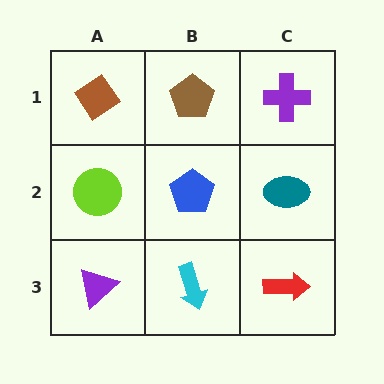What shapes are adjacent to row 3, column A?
A lime circle (row 2, column A), a cyan arrow (row 3, column B).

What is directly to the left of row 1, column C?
A brown pentagon.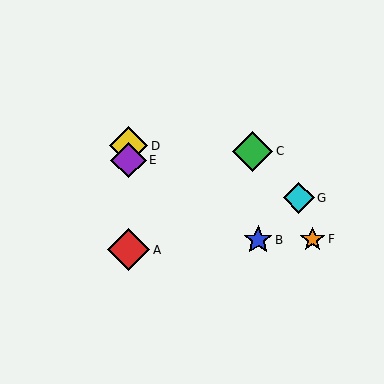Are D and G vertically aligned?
No, D is at x≈129 and G is at x≈299.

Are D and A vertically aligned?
Yes, both are at x≈129.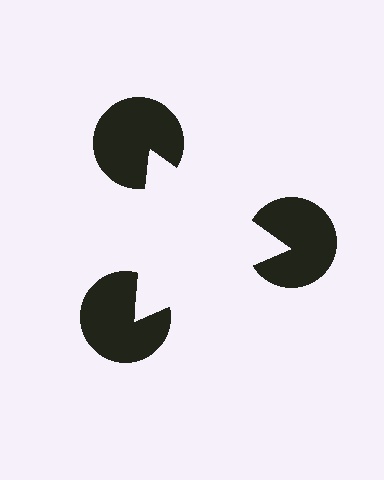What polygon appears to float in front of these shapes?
An illusory triangle — its edges are inferred from the aligned wedge cuts in the pac-man discs, not physically drawn.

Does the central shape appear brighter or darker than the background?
It typically appears slightly brighter than the background, even though no actual brightness change is drawn.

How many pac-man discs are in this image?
There are 3 — one at each vertex of the illusory triangle.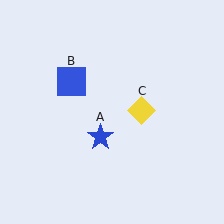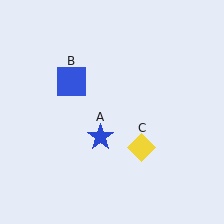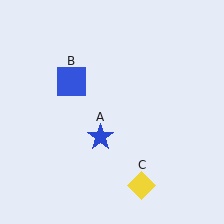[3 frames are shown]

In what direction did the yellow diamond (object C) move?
The yellow diamond (object C) moved down.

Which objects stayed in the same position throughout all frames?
Blue star (object A) and blue square (object B) remained stationary.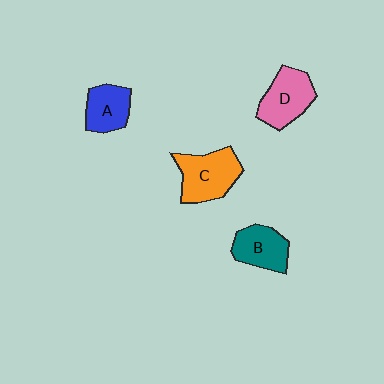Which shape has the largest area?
Shape C (orange).